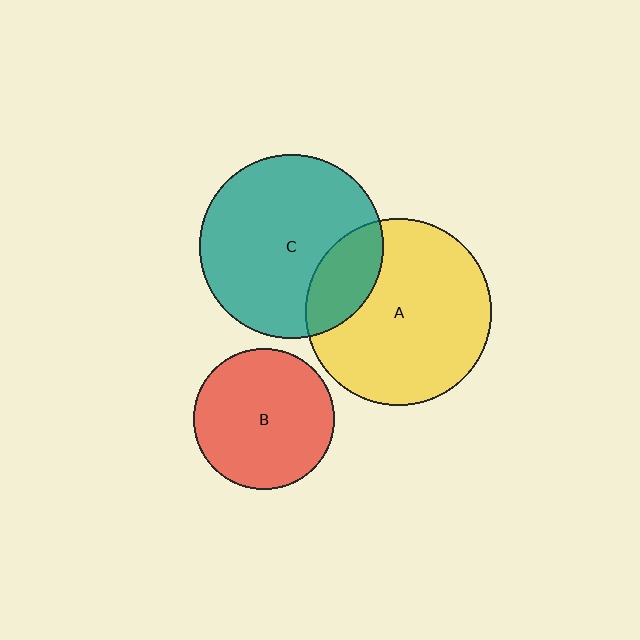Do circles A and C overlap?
Yes.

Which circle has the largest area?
Circle A (yellow).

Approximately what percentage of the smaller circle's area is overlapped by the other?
Approximately 20%.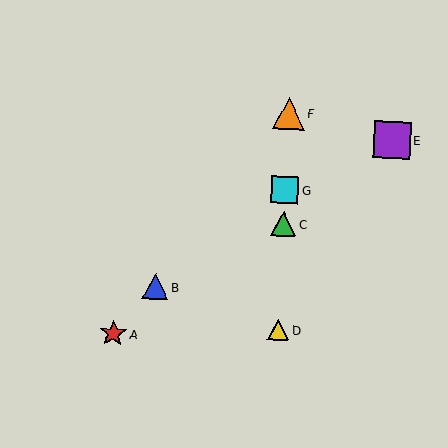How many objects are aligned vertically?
4 objects (C, D, F, G) are aligned vertically.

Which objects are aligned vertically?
Objects C, D, F, G are aligned vertically.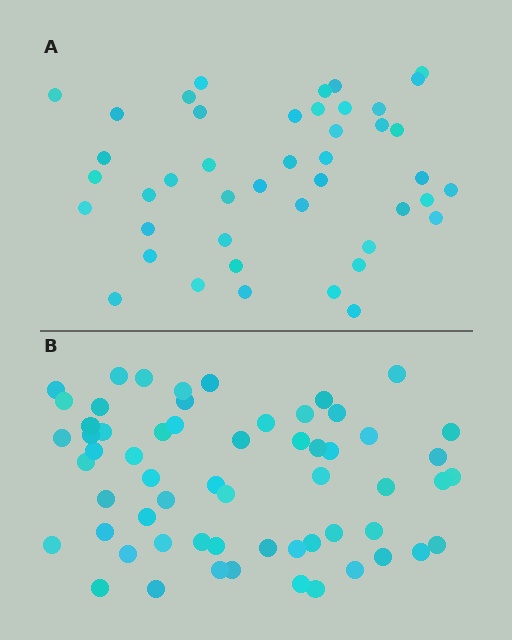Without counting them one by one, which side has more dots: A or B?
Region B (the bottom region) has more dots.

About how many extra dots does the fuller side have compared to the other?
Region B has approximately 15 more dots than region A.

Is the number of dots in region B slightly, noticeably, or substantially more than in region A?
Region B has noticeably more, but not dramatically so. The ratio is roughly 1.4 to 1.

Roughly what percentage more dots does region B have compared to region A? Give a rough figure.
About 35% more.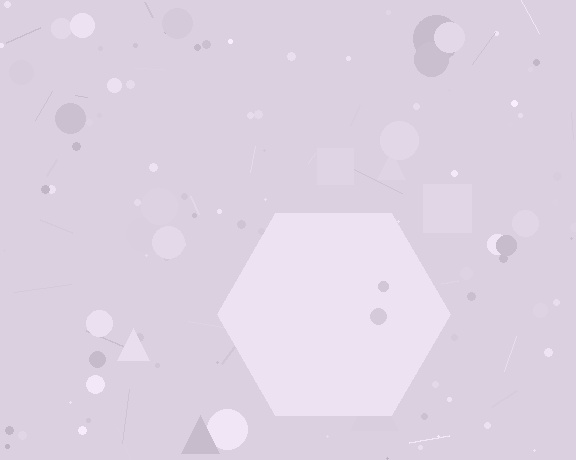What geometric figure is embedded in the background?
A hexagon is embedded in the background.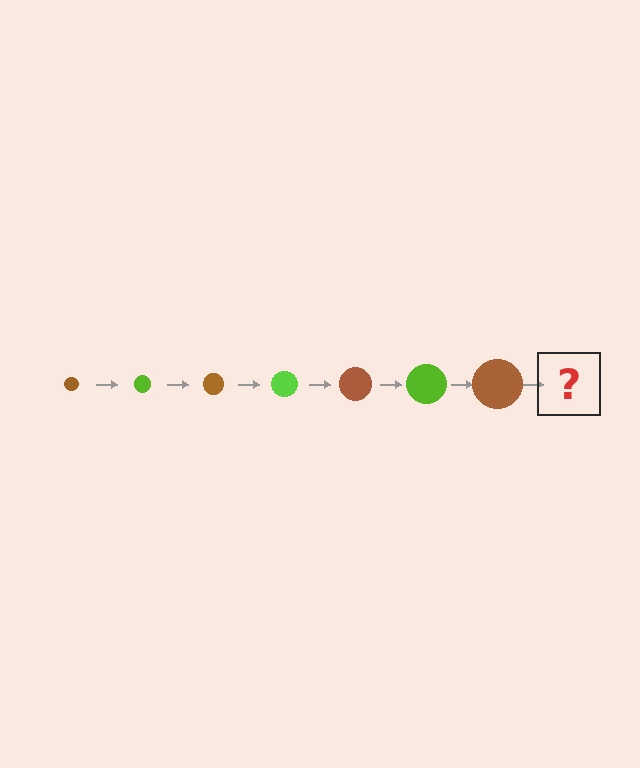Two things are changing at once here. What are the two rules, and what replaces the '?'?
The two rules are that the circle grows larger each step and the color cycles through brown and lime. The '?' should be a lime circle, larger than the previous one.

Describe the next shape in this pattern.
It should be a lime circle, larger than the previous one.